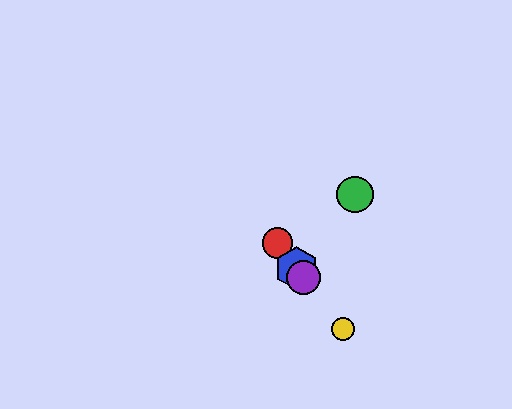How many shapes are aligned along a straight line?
4 shapes (the red circle, the blue hexagon, the yellow circle, the purple circle) are aligned along a straight line.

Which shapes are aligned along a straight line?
The red circle, the blue hexagon, the yellow circle, the purple circle are aligned along a straight line.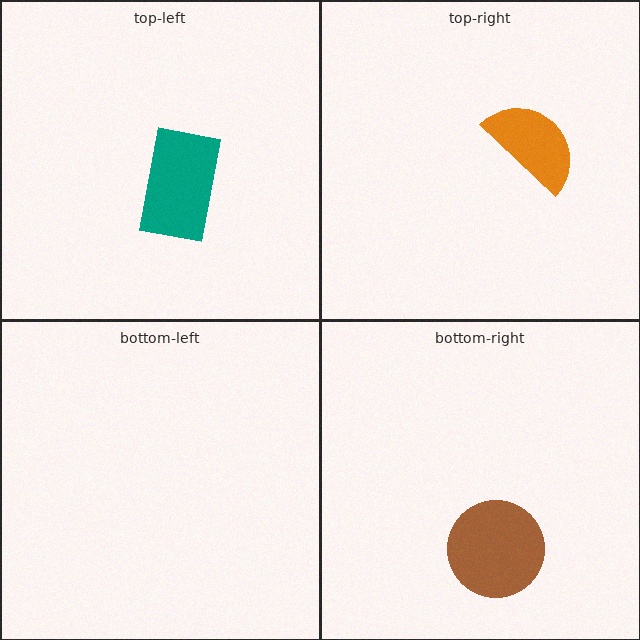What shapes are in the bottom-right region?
The brown circle.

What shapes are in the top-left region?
The teal rectangle.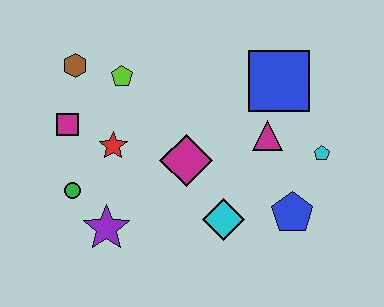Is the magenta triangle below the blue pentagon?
No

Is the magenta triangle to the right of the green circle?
Yes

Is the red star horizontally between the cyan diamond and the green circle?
Yes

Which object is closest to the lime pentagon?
The brown hexagon is closest to the lime pentagon.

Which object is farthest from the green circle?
The cyan pentagon is farthest from the green circle.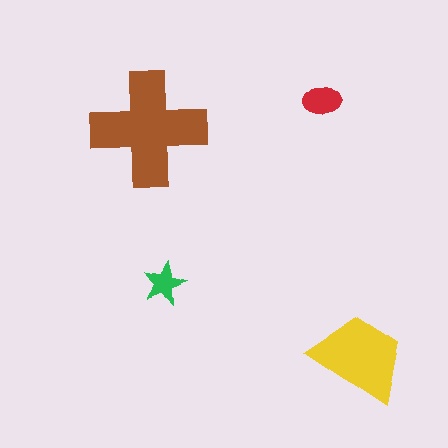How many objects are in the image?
There are 4 objects in the image.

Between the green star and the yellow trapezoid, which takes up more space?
The yellow trapezoid.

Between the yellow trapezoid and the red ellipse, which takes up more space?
The yellow trapezoid.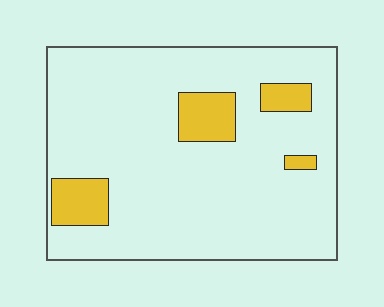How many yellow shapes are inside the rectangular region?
4.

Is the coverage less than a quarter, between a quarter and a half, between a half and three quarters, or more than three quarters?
Less than a quarter.